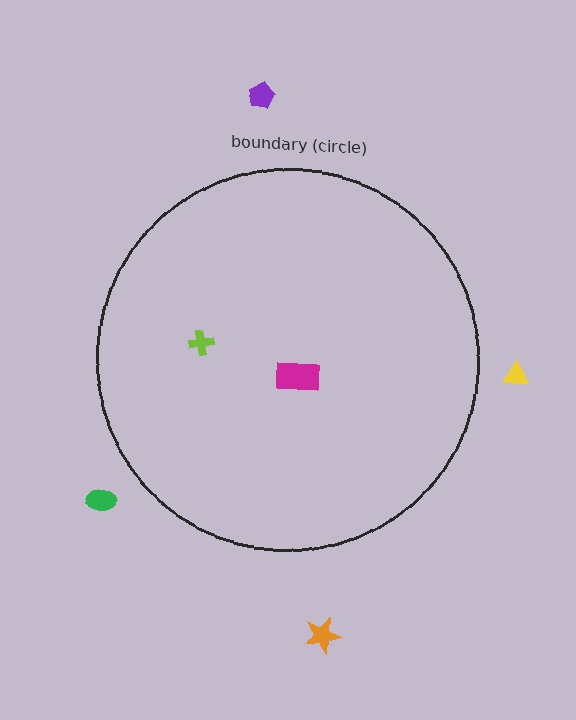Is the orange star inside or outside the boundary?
Outside.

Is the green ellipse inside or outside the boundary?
Outside.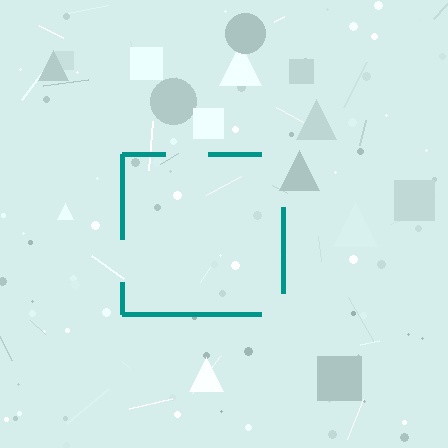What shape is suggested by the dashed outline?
The dashed outline suggests a square.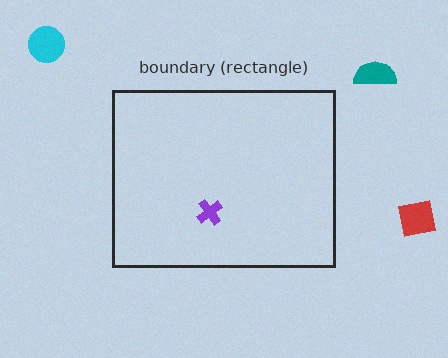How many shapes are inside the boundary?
1 inside, 3 outside.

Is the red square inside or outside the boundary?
Outside.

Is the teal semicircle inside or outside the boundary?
Outside.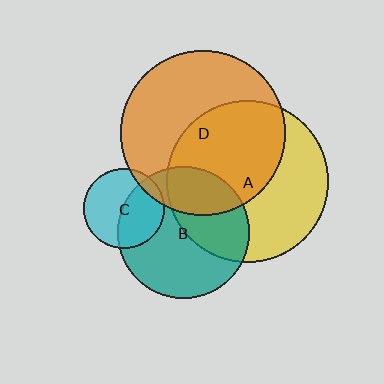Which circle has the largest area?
Circle D (orange).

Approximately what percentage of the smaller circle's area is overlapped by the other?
Approximately 10%.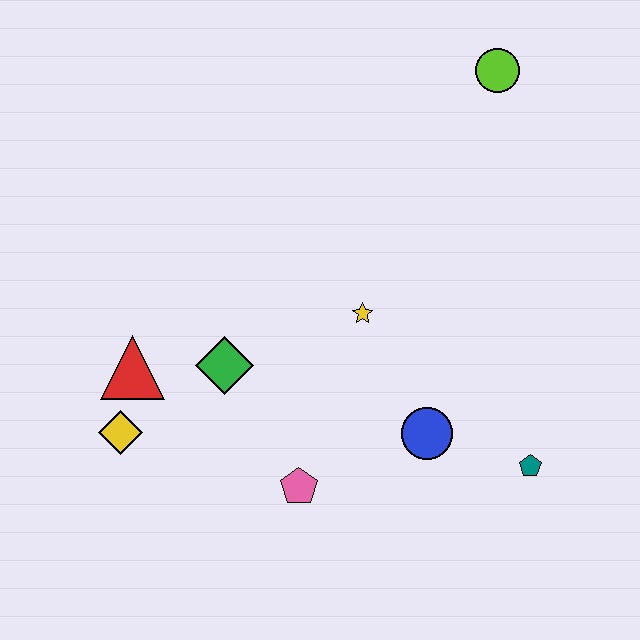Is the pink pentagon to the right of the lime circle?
No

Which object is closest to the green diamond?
The red triangle is closest to the green diamond.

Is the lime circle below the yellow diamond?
No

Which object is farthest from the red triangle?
The lime circle is farthest from the red triangle.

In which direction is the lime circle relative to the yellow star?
The lime circle is above the yellow star.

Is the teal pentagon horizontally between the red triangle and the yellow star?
No